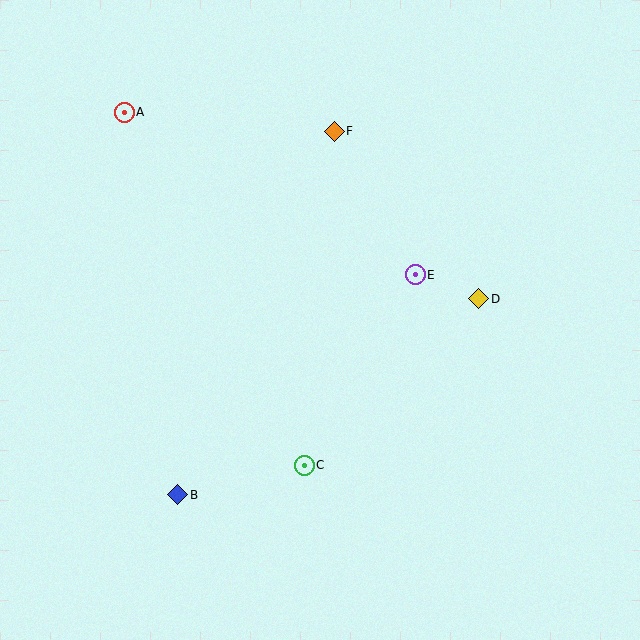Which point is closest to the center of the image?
Point E at (415, 275) is closest to the center.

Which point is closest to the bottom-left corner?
Point B is closest to the bottom-left corner.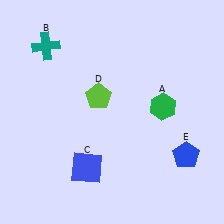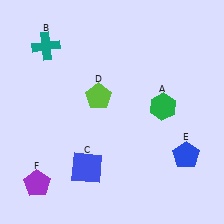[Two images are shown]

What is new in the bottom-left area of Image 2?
A purple pentagon (F) was added in the bottom-left area of Image 2.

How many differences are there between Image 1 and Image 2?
There is 1 difference between the two images.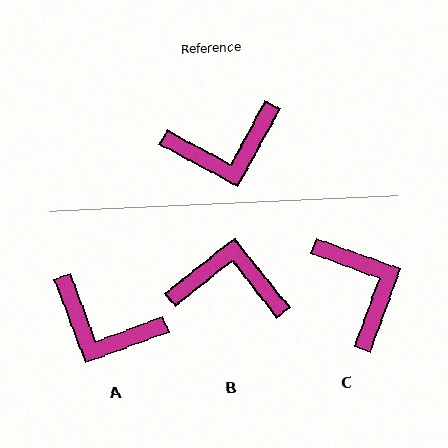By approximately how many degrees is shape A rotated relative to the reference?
Approximately 41 degrees clockwise.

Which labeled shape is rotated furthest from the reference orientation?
B, about 157 degrees away.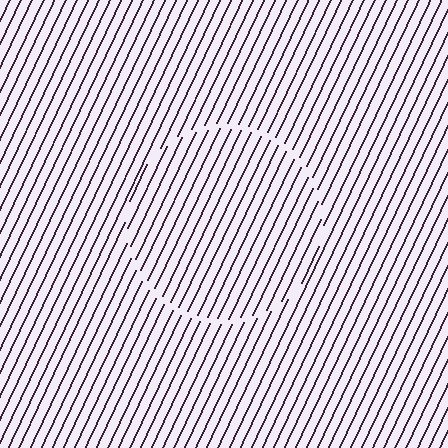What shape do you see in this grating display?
An illusory circle. The interior of the shape contains the same grating, shifted by half a period — the contour is defined by the phase discontinuity where line-ends from the inner and outer gratings abut.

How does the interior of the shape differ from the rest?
The interior of the shape contains the same grating, shifted by half a period — the contour is defined by the phase discontinuity where line-ends from the inner and outer gratings abut.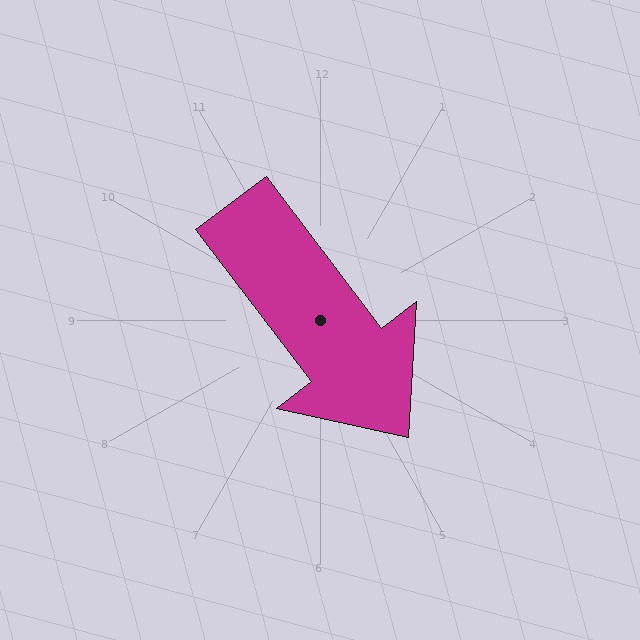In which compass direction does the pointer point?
Southeast.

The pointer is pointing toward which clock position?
Roughly 5 o'clock.